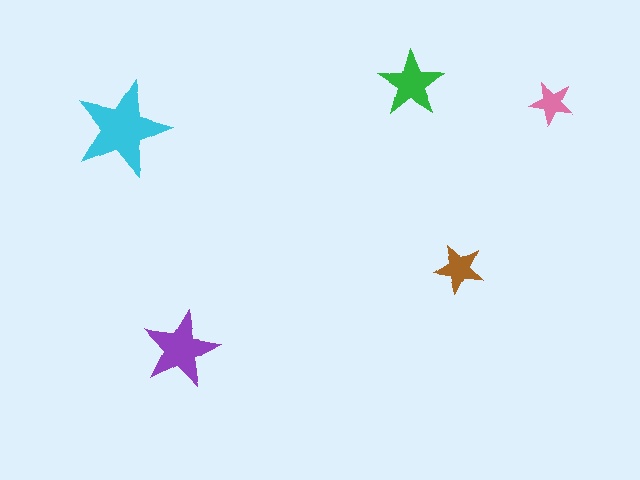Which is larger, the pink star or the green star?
The green one.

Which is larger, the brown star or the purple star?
The purple one.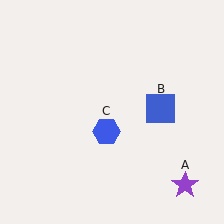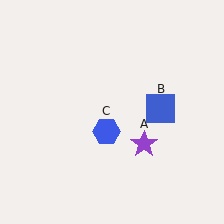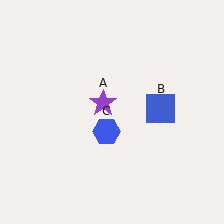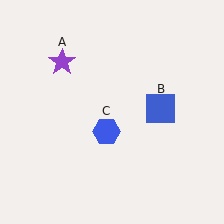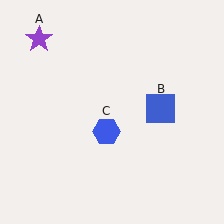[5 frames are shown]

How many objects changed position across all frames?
1 object changed position: purple star (object A).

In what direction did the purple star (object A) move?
The purple star (object A) moved up and to the left.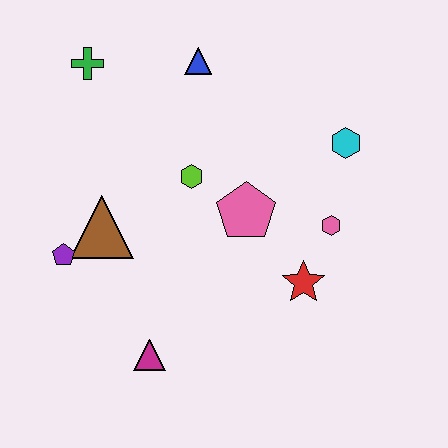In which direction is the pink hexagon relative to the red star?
The pink hexagon is above the red star.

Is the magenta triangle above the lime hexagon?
No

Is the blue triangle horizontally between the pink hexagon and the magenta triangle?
Yes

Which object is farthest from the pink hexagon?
The green cross is farthest from the pink hexagon.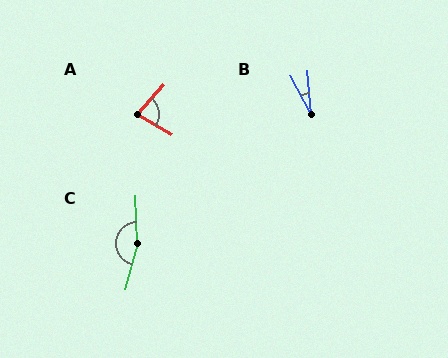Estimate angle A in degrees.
Approximately 79 degrees.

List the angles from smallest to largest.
B (24°), A (79°), C (164°).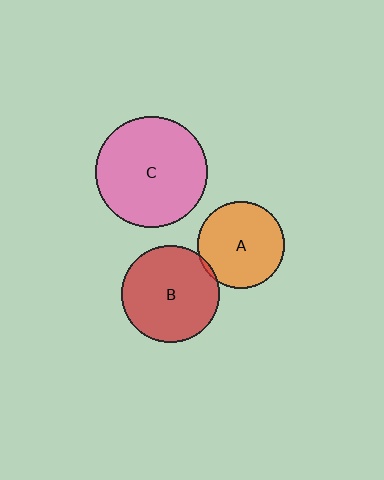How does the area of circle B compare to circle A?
Approximately 1.2 times.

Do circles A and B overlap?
Yes.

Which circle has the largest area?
Circle C (pink).